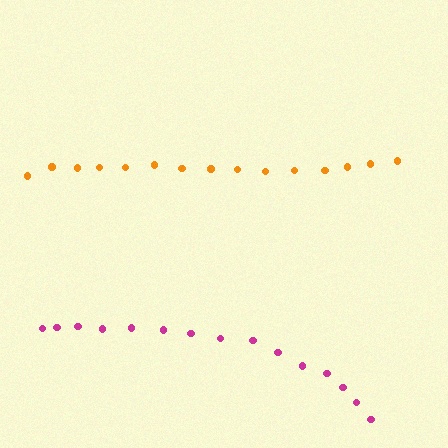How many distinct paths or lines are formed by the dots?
There are 2 distinct paths.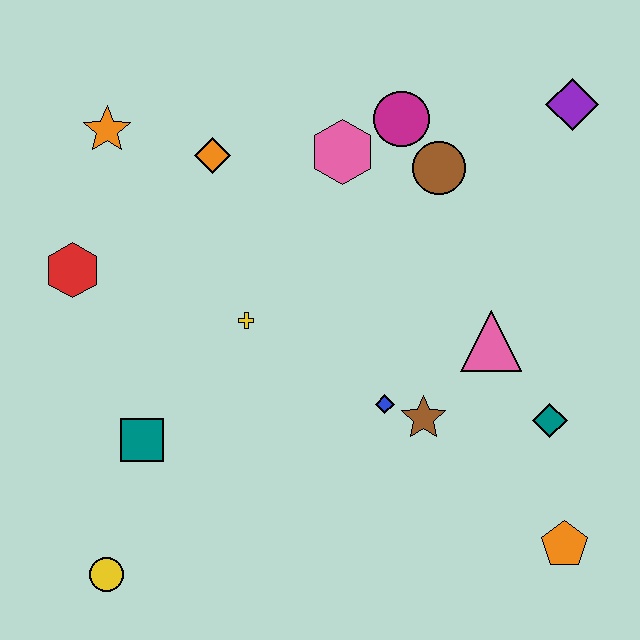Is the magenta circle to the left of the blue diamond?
No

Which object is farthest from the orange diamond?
The orange pentagon is farthest from the orange diamond.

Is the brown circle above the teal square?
Yes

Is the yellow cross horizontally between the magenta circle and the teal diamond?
No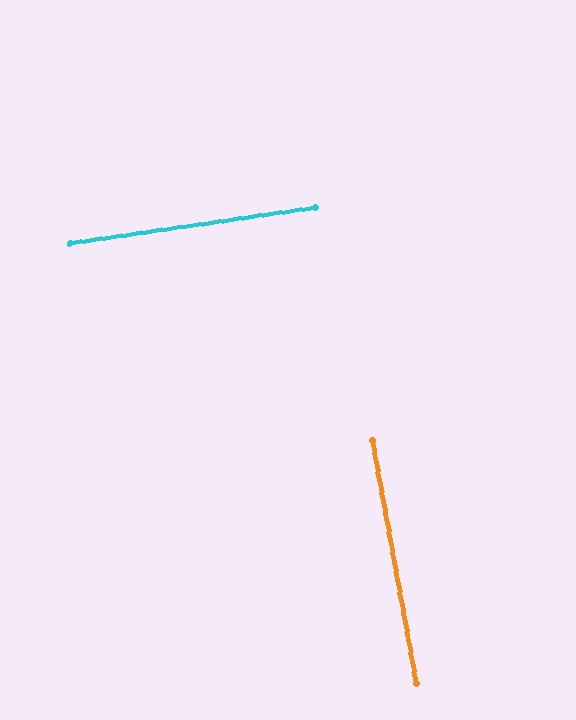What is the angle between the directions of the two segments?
Approximately 88 degrees.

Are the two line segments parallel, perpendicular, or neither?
Perpendicular — they meet at approximately 88°.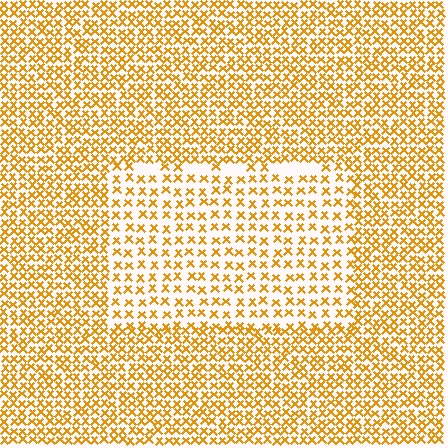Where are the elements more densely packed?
The elements are more densely packed outside the rectangle boundary.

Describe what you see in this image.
The image contains small orange elements arranged at two different densities. A rectangle-shaped region is visible where the elements are less densely packed than the surrounding area.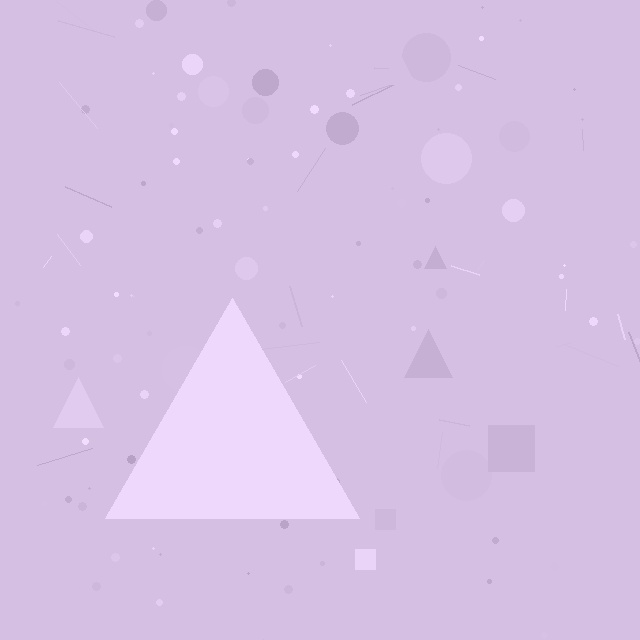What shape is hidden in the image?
A triangle is hidden in the image.